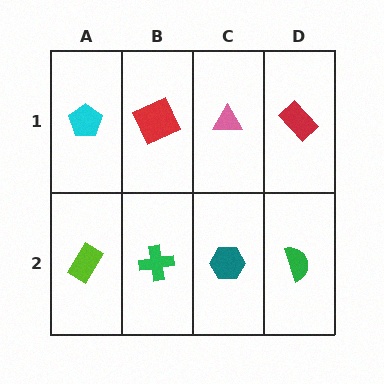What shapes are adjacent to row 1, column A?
A lime rectangle (row 2, column A), a red square (row 1, column B).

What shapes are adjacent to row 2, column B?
A red square (row 1, column B), a lime rectangle (row 2, column A), a teal hexagon (row 2, column C).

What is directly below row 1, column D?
A green semicircle.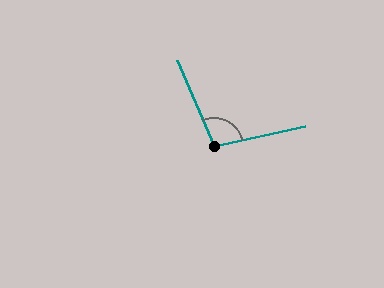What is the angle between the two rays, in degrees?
Approximately 101 degrees.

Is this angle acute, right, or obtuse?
It is obtuse.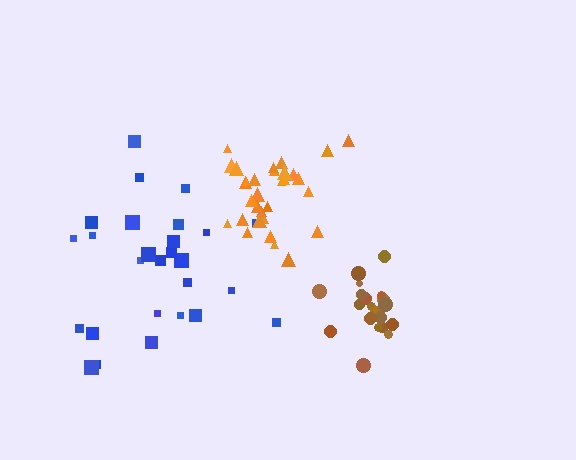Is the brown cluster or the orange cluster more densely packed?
Brown.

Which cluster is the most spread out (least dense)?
Blue.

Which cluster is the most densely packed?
Brown.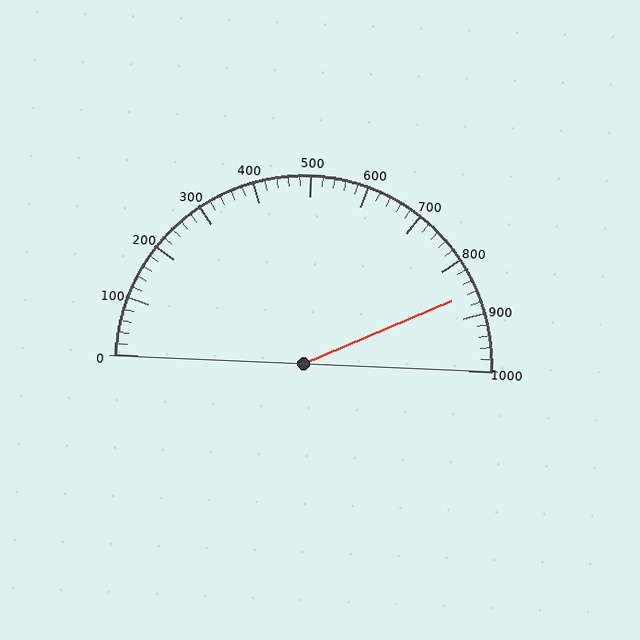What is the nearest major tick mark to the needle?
The nearest major tick mark is 900.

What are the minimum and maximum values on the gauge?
The gauge ranges from 0 to 1000.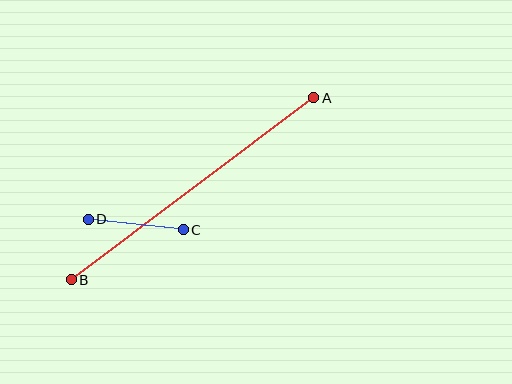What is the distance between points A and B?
The distance is approximately 303 pixels.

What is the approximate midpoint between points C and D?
The midpoint is at approximately (136, 224) pixels.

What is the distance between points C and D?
The distance is approximately 95 pixels.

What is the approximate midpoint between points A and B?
The midpoint is at approximately (192, 189) pixels.